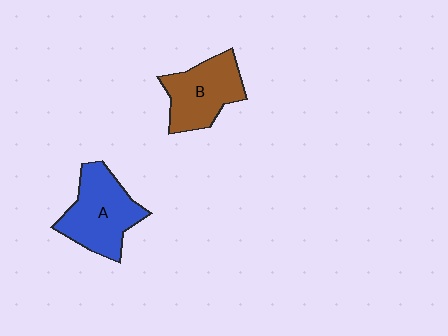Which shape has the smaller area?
Shape B (brown).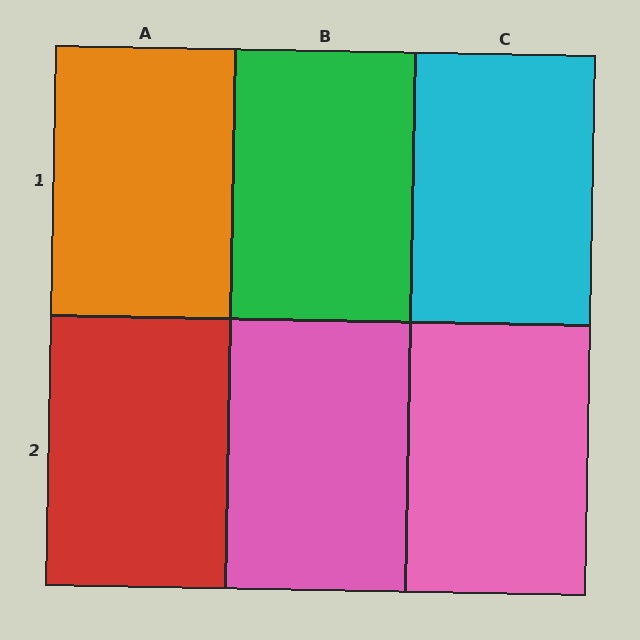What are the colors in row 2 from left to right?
Red, pink, pink.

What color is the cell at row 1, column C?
Cyan.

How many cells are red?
1 cell is red.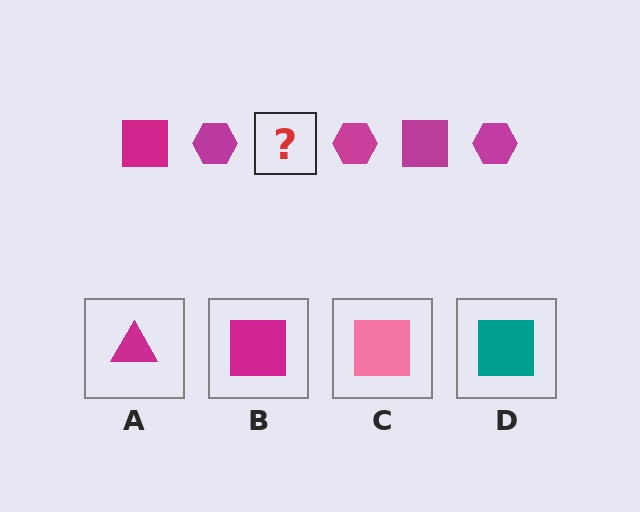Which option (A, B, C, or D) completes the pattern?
B.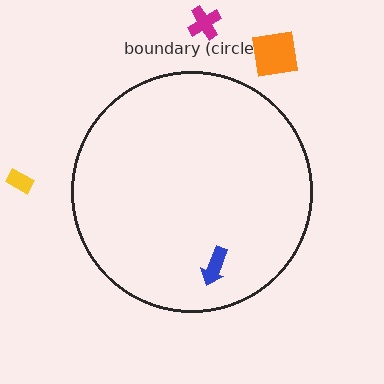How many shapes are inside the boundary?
1 inside, 3 outside.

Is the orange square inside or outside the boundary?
Outside.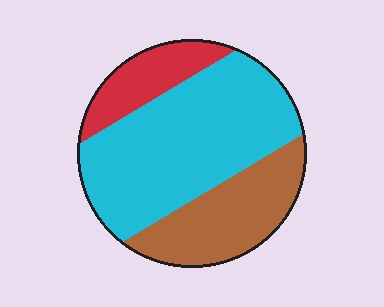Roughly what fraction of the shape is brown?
Brown takes up about one quarter (1/4) of the shape.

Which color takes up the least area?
Red, at roughly 15%.